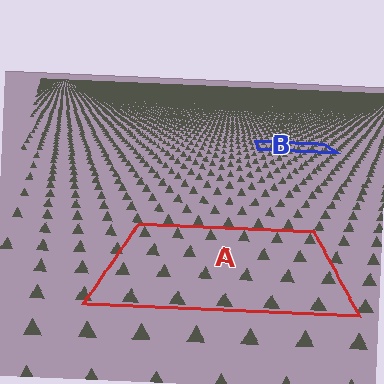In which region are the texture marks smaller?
The texture marks are smaller in region B, because it is farther away.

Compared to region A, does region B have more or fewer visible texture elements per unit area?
Region B has more texture elements per unit area — they are packed more densely because it is farther away.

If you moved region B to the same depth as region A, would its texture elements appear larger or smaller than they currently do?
They would appear larger. At a closer depth, the same texture elements are projected at a bigger on-screen size.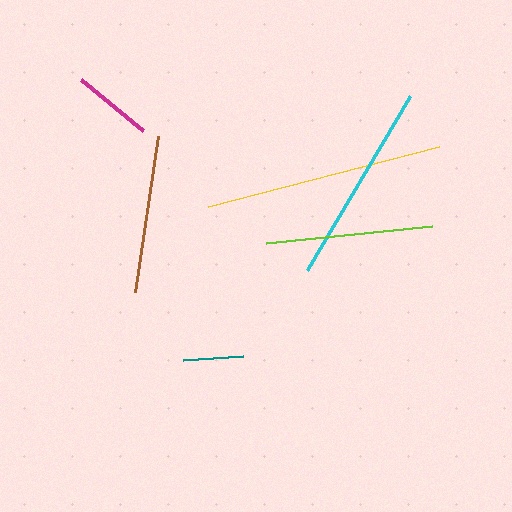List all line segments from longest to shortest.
From longest to shortest: yellow, cyan, lime, brown, magenta, teal.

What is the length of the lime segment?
The lime segment is approximately 168 pixels long.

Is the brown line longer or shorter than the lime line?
The lime line is longer than the brown line.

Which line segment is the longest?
The yellow line is the longest at approximately 239 pixels.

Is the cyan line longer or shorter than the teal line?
The cyan line is longer than the teal line.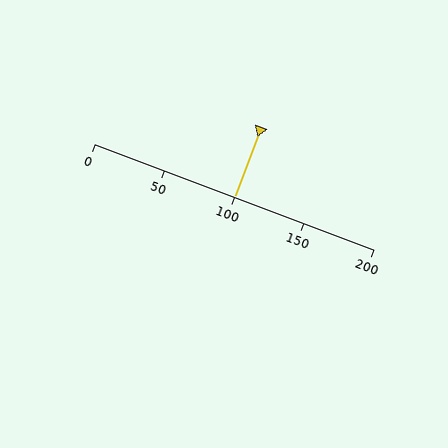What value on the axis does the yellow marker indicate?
The marker indicates approximately 100.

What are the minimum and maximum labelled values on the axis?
The axis runs from 0 to 200.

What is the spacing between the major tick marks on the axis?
The major ticks are spaced 50 apart.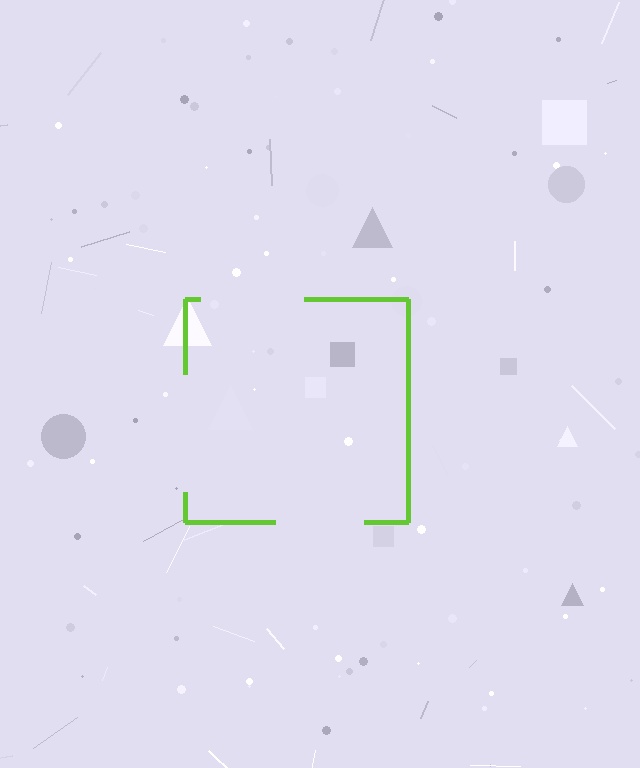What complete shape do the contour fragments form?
The contour fragments form a square.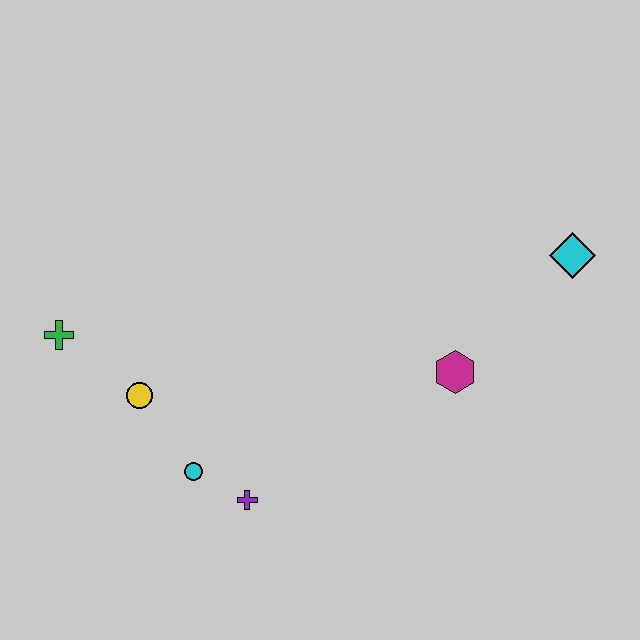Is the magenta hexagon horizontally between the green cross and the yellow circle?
No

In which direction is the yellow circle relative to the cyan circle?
The yellow circle is above the cyan circle.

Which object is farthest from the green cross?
The cyan diamond is farthest from the green cross.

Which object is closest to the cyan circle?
The purple cross is closest to the cyan circle.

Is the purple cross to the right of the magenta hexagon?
No